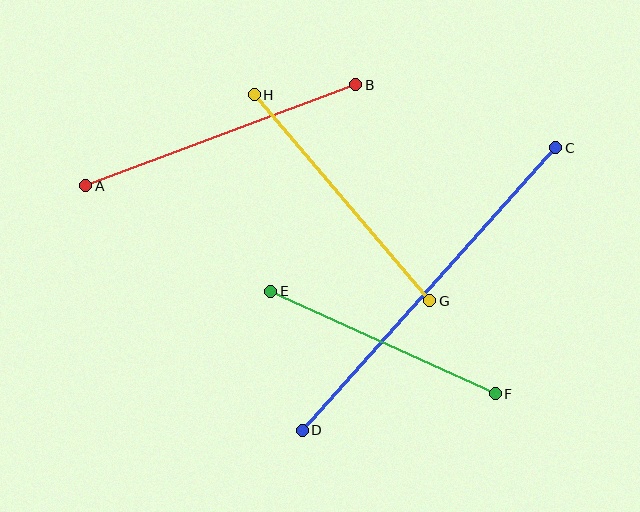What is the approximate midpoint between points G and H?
The midpoint is at approximately (342, 198) pixels.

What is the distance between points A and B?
The distance is approximately 289 pixels.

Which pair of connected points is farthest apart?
Points C and D are farthest apart.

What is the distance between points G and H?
The distance is approximately 270 pixels.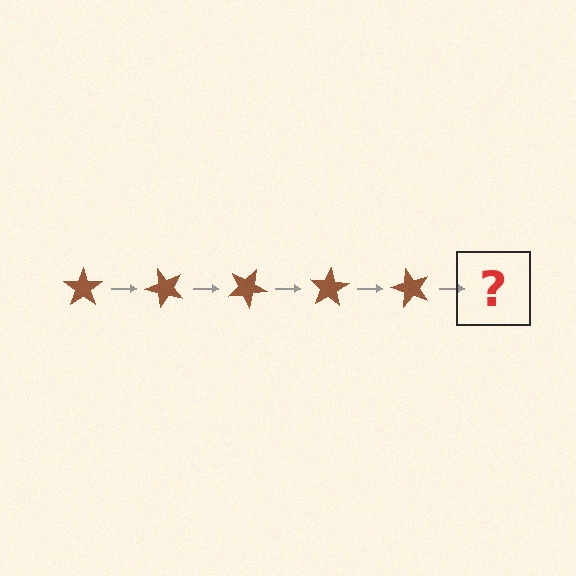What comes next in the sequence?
The next element should be a brown star rotated 250 degrees.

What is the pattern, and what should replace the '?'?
The pattern is that the star rotates 50 degrees each step. The '?' should be a brown star rotated 250 degrees.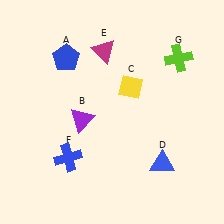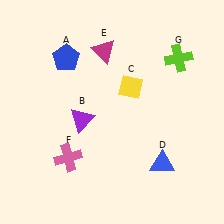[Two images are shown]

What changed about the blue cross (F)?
In Image 1, F is blue. In Image 2, it changed to pink.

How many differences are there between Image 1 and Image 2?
There is 1 difference between the two images.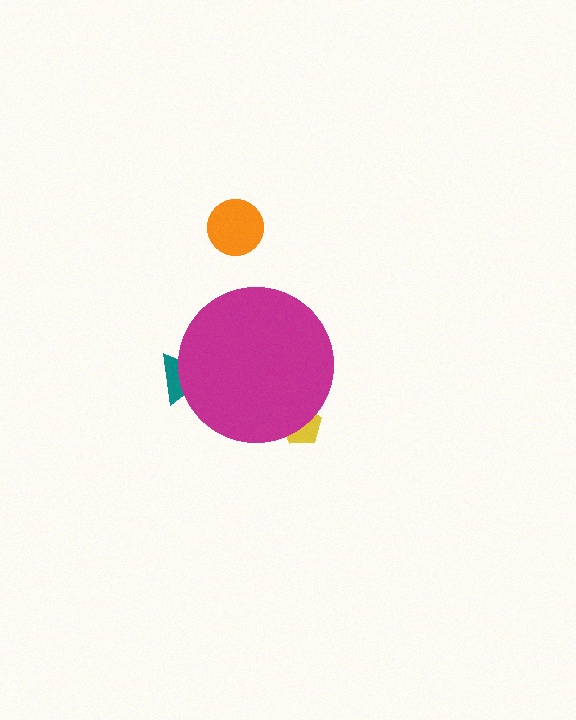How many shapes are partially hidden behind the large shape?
2 shapes are partially hidden.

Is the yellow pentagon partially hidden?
Yes, the yellow pentagon is partially hidden behind the magenta circle.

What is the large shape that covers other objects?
A magenta circle.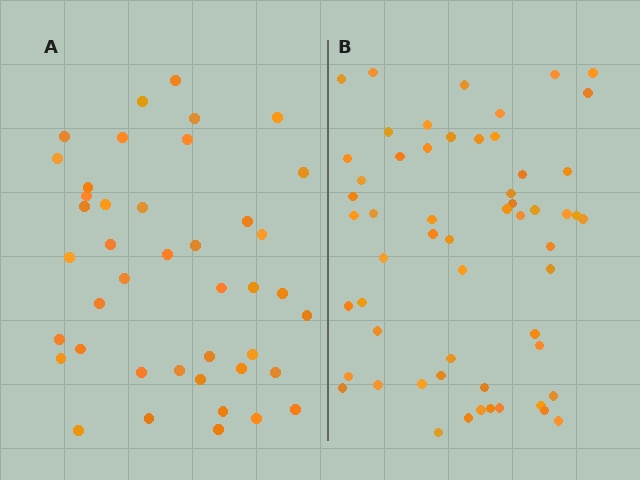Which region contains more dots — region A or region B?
Region B (the right region) has more dots.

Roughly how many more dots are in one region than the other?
Region B has approximately 15 more dots than region A.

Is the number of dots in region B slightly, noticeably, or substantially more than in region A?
Region B has noticeably more, but not dramatically so. The ratio is roughly 1.4 to 1.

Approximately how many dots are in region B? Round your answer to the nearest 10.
About 60 dots. (The exact count is 57, which rounds to 60.)